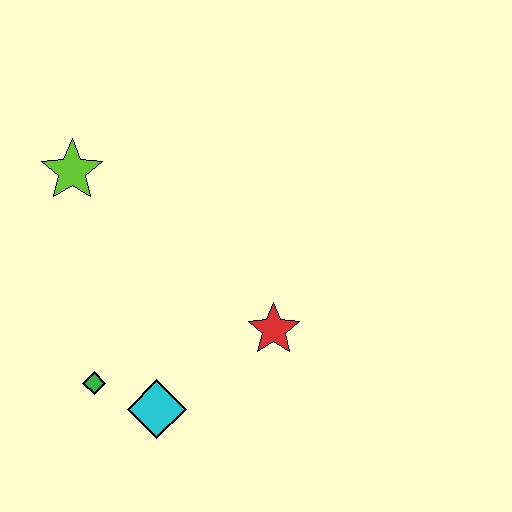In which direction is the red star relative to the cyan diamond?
The red star is to the right of the cyan diamond.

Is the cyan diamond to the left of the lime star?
No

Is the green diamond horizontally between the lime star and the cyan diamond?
Yes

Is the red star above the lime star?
No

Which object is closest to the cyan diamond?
The green diamond is closest to the cyan diamond.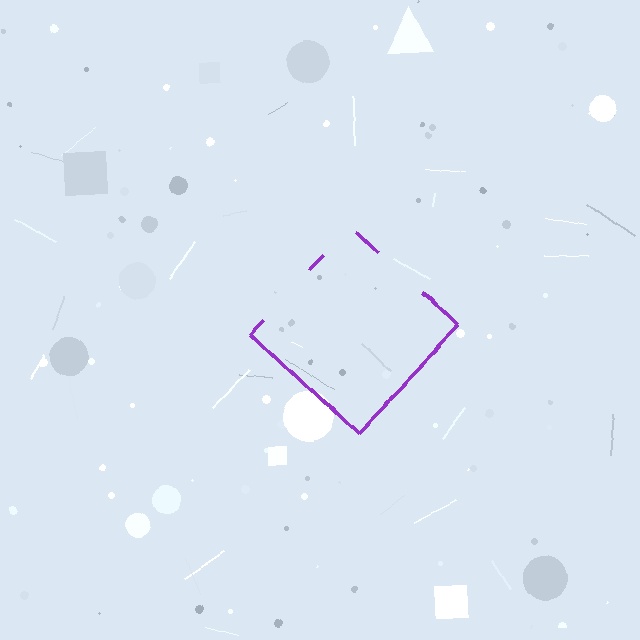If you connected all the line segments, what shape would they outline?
They would outline a diamond.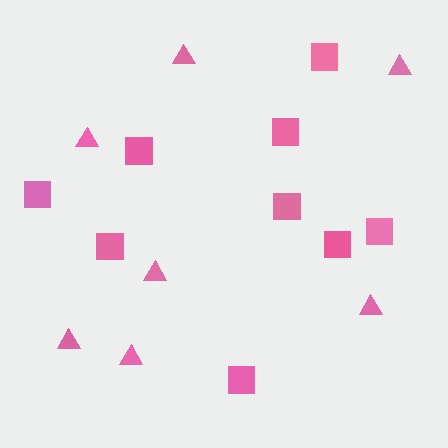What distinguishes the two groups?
There are 2 groups: one group of squares (9) and one group of triangles (7).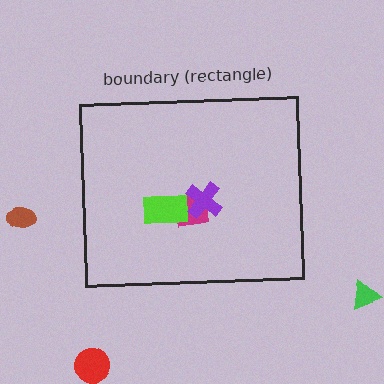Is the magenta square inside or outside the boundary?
Inside.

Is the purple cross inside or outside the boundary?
Inside.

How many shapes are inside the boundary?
3 inside, 3 outside.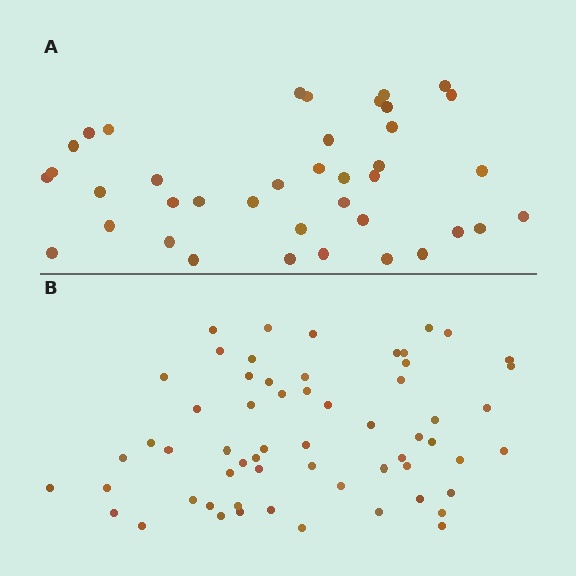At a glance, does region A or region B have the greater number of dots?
Region B (the bottom region) has more dots.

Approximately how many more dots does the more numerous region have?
Region B has approximately 20 more dots than region A.